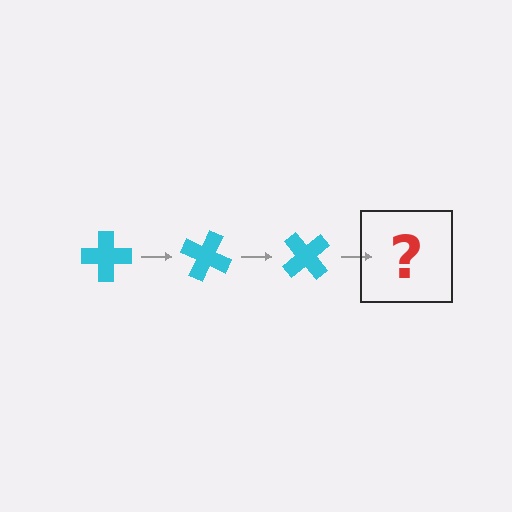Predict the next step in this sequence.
The next step is a cyan cross rotated 75 degrees.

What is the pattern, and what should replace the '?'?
The pattern is that the cross rotates 25 degrees each step. The '?' should be a cyan cross rotated 75 degrees.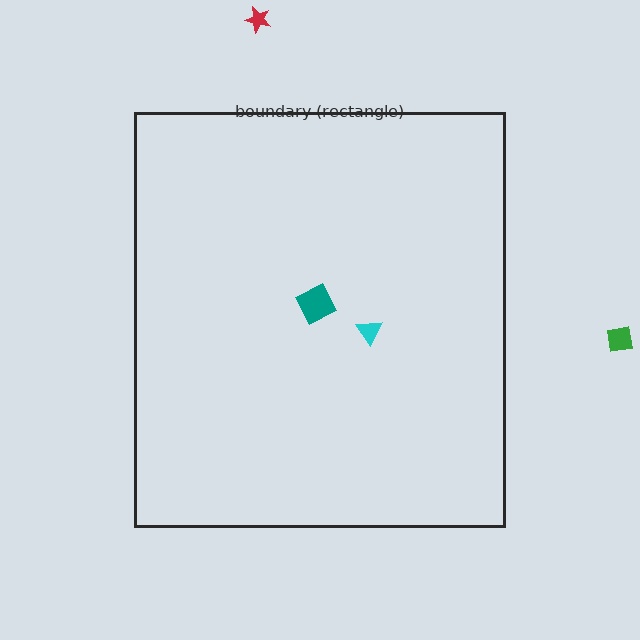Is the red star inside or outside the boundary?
Outside.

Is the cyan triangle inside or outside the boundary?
Inside.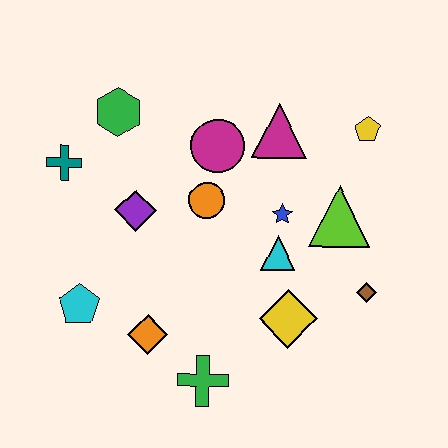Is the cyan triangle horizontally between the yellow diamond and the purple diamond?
Yes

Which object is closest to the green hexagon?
The teal cross is closest to the green hexagon.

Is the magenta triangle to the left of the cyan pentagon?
No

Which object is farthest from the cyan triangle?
The teal cross is farthest from the cyan triangle.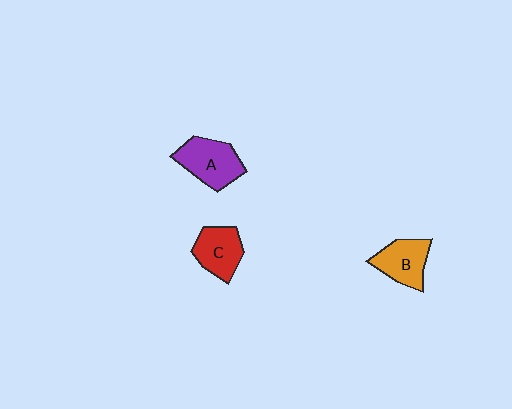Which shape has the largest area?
Shape A (purple).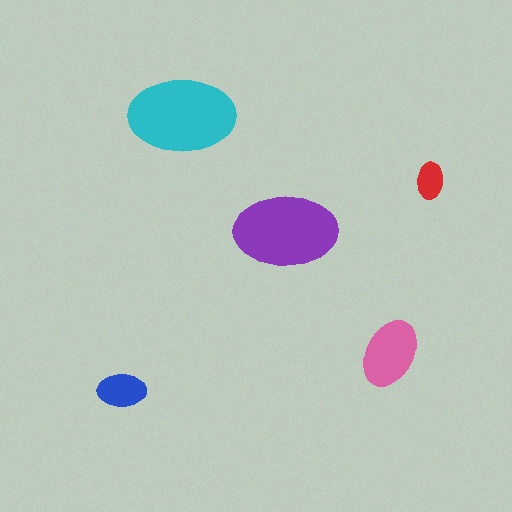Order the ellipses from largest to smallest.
the cyan one, the purple one, the pink one, the blue one, the red one.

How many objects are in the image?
There are 5 objects in the image.